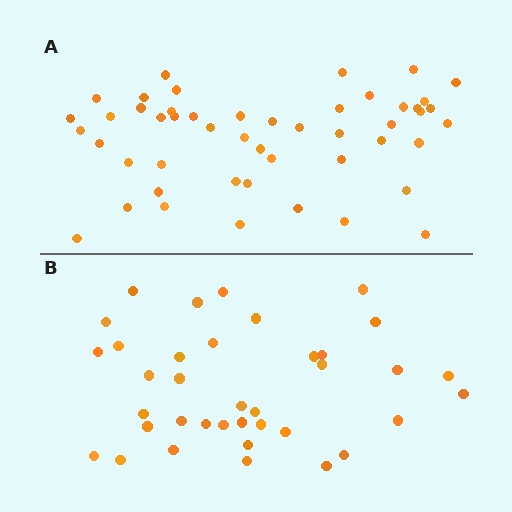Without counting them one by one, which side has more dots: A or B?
Region A (the top region) has more dots.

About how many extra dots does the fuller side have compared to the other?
Region A has roughly 12 or so more dots than region B.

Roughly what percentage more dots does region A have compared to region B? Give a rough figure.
About 30% more.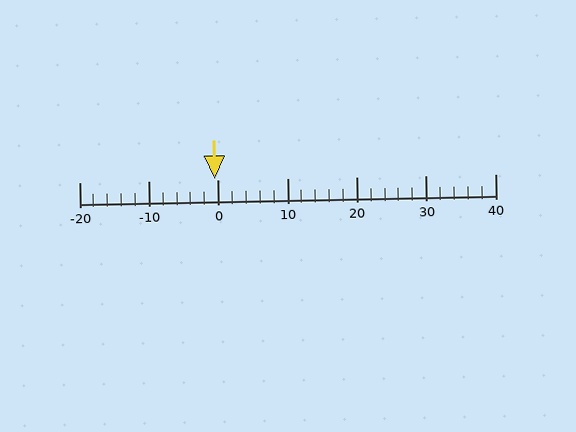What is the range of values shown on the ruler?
The ruler shows values from -20 to 40.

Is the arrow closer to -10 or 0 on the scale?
The arrow is closer to 0.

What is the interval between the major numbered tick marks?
The major tick marks are spaced 10 units apart.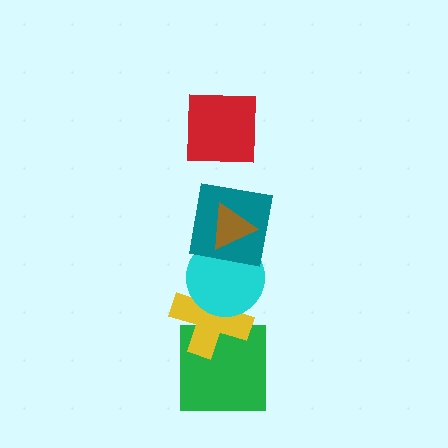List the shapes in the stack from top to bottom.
From top to bottom: the red square, the brown triangle, the teal square, the cyan circle, the yellow cross, the green square.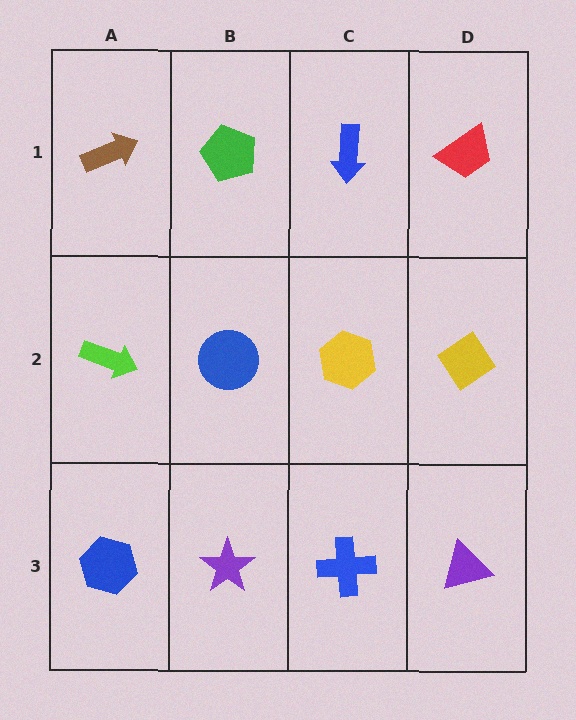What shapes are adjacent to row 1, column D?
A yellow diamond (row 2, column D), a blue arrow (row 1, column C).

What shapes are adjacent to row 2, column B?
A green pentagon (row 1, column B), a purple star (row 3, column B), a lime arrow (row 2, column A), a yellow hexagon (row 2, column C).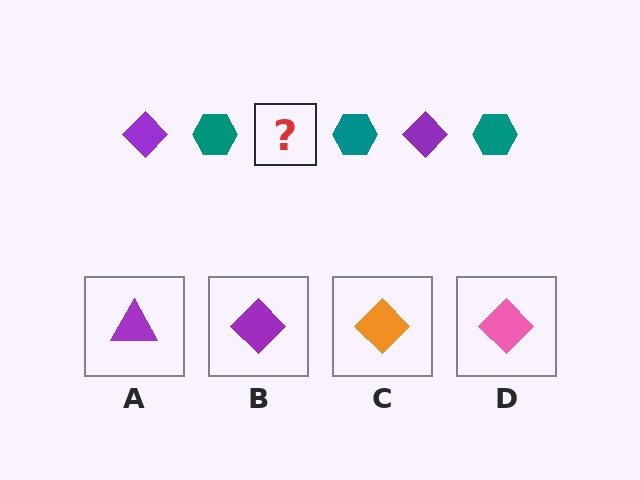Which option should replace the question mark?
Option B.